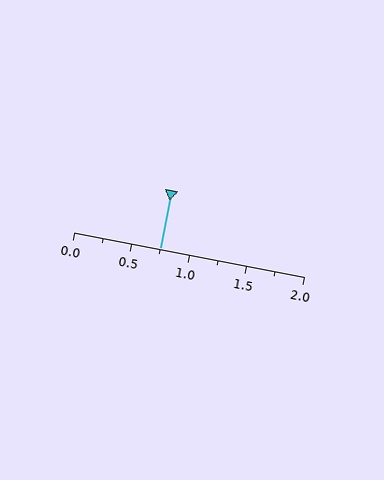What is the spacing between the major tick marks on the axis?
The major ticks are spaced 0.5 apart.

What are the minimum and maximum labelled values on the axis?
The axis runs from 0.0 to 2.0.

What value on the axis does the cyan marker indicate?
The marker indicates approximately 0.75.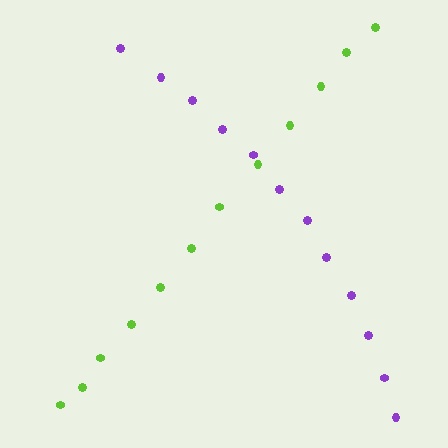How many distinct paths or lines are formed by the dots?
There are 2 distinct paths.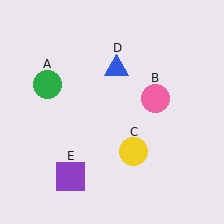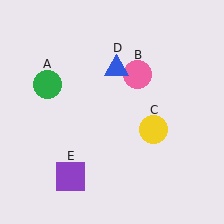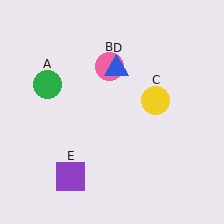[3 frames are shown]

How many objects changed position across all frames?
2 objects changed position: pink circle (object B), yellow circle (object C).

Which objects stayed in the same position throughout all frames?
Green circle (object A) and blue triangle (object D) and purple square (object E) remained stationary.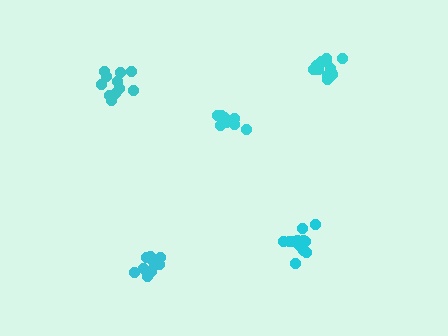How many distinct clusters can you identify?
There are 5 distinct clusters.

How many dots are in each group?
Group 1: 12 dots, Group 2: 10 dots, Group 3: 14 dots, Group 4: 14 dots, Group 5: 12 dots (62 total).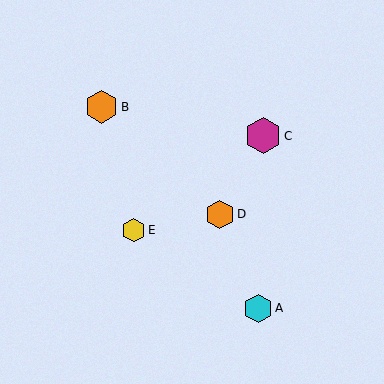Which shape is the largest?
The magenta hexagon (labeled C) is the largest.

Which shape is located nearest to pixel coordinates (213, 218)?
The orange hexagon (labeled D) at (220, 214) is nearest to that location.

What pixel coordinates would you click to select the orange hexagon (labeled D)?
Click at (220, 214) to select the orange hexagon D.